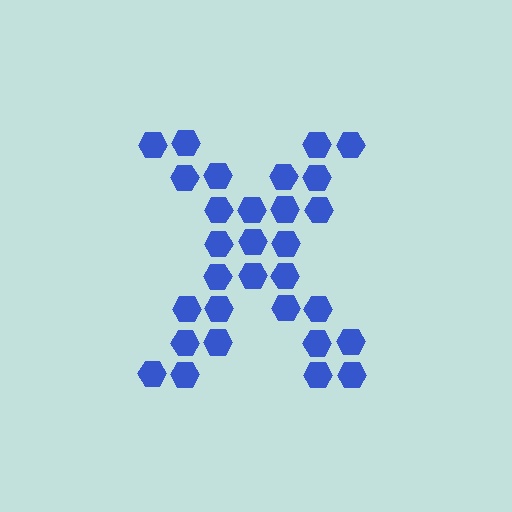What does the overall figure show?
The overall figure shows the letter X.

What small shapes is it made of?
It is made of small hexagons.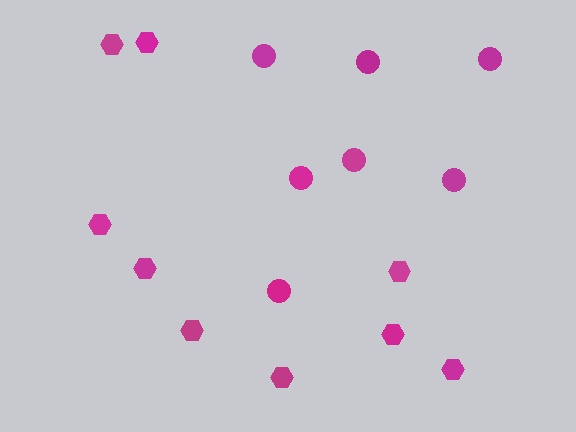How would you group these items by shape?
There are 2 groups: one group of circles (7) and one group of hexagons (9).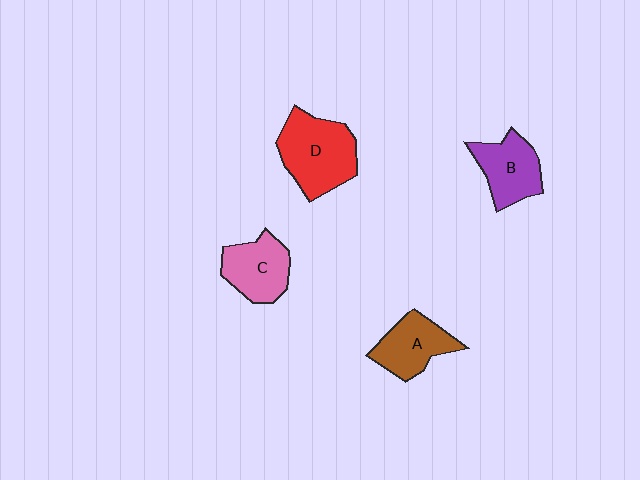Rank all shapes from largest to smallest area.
From largest to smallest: D (red), B (purple), C (pink), A (brown).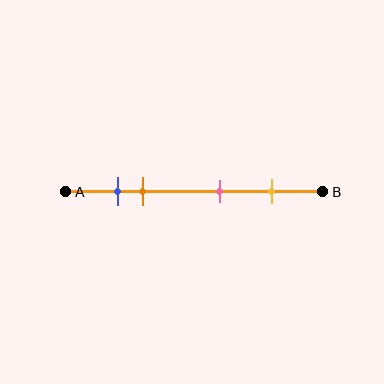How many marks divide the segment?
There are 4 marks dividing the segment.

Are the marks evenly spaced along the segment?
No, the marks are not evenly spaced.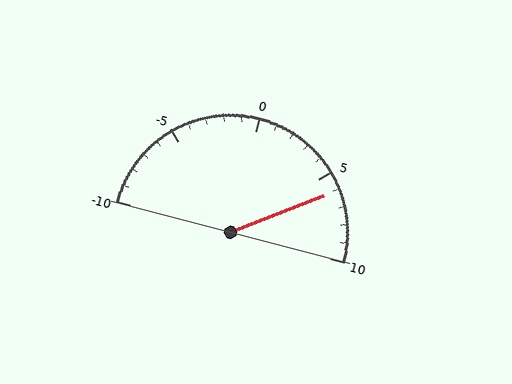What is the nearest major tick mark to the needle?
The nearest major tick mark is 5.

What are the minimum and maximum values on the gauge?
The gauge ranges from -10 to 10.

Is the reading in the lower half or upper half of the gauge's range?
The reading is in the upper half of the range (-10 to 10).